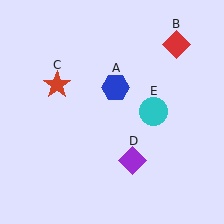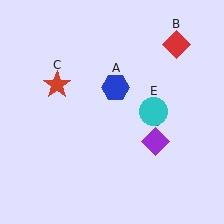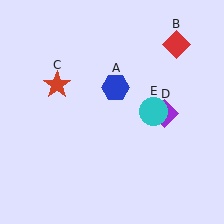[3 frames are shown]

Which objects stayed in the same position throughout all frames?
Blue hexagon (object A) and red diamond (object B) and red star (object C) and cyan circle (object E) remained stationary.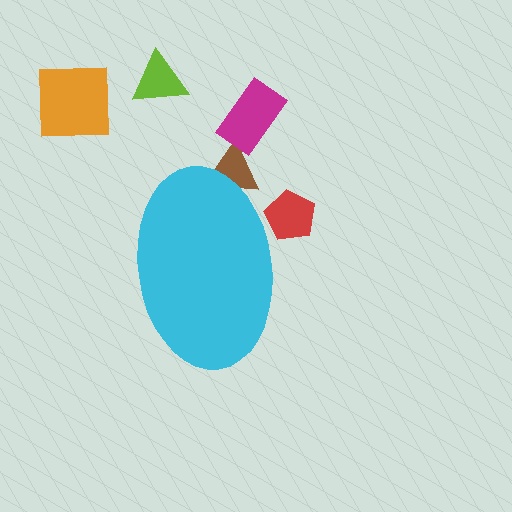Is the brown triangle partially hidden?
Yes, the brown triangle is partially hidden behind the cyan ellipse.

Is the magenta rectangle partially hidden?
No, the magenta rectangle is fully visible.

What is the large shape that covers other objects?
A cyan ellipse.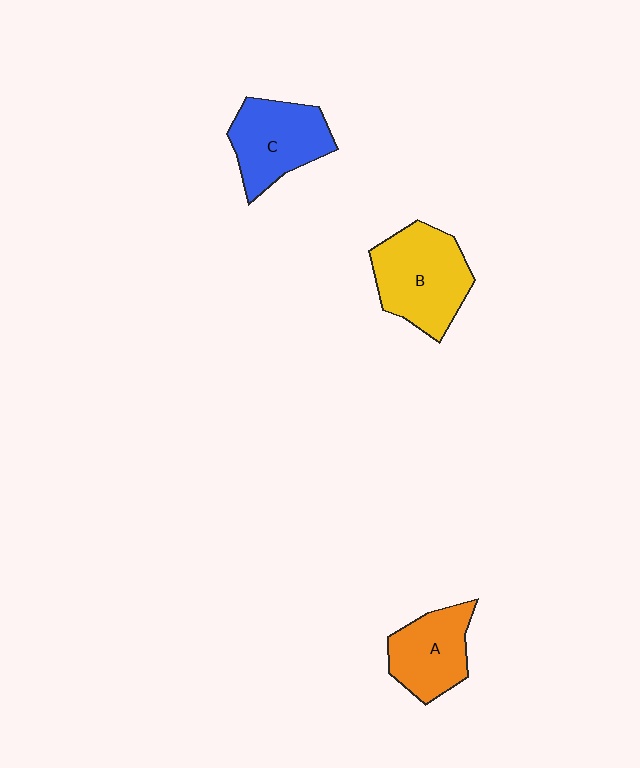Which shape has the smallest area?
Shape A (orange).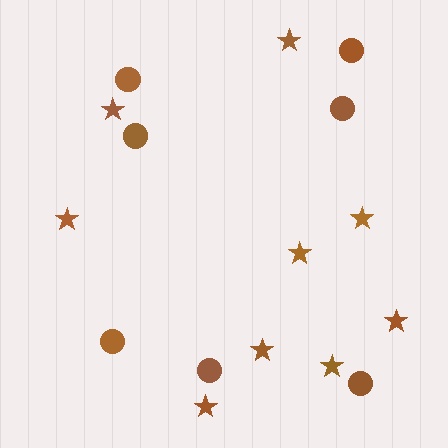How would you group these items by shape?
There are 2 groups: one group of stars (9) and one group of circles (7).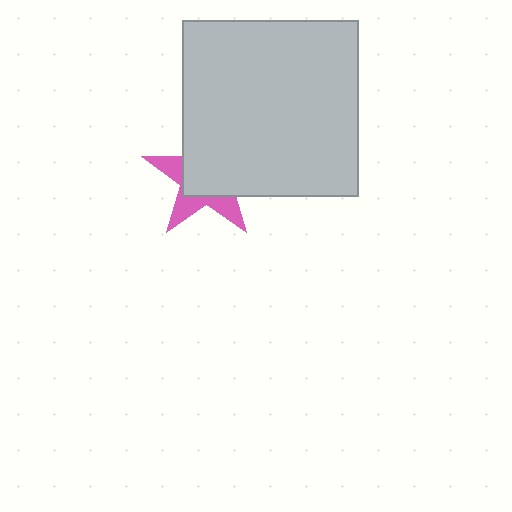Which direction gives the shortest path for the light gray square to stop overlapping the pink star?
Moving toward the upper-right gives the shortest separation.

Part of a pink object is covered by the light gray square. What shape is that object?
It is a star.